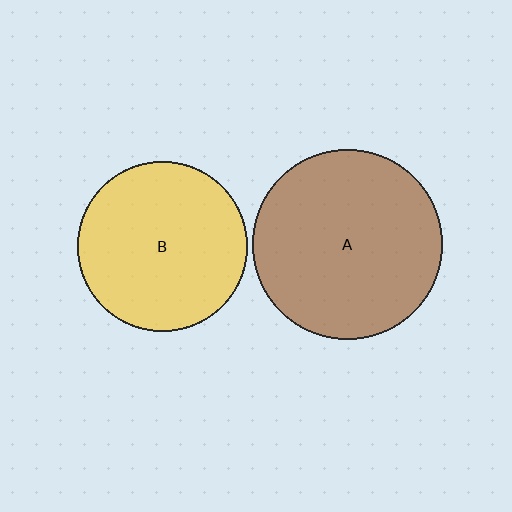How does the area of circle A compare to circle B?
Approximately 1.3 times.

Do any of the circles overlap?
No, none of the circles overlap.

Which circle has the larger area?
Circle A (brown).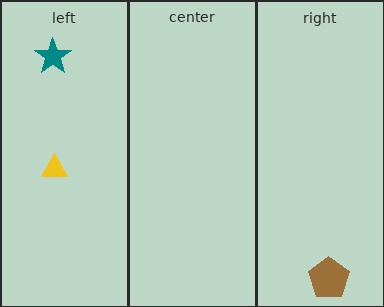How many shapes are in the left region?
2.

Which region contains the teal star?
The left region.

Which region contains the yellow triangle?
The left region.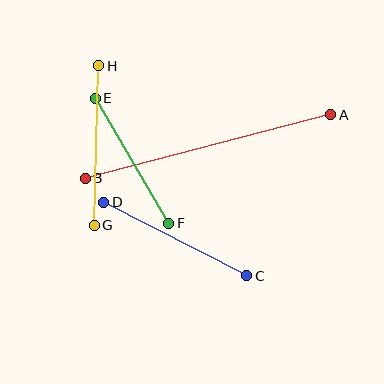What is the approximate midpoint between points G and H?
The midpoint is at approximately (97, 145) pixels.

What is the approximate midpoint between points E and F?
The midpoint is at approximately (132, 161) pixels.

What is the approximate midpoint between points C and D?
The midpoint is at approximately (175, 239) pixels.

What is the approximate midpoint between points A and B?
The midpoint is at approximately (208, 147) pixels.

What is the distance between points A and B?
The distance is approximately 254 pixels.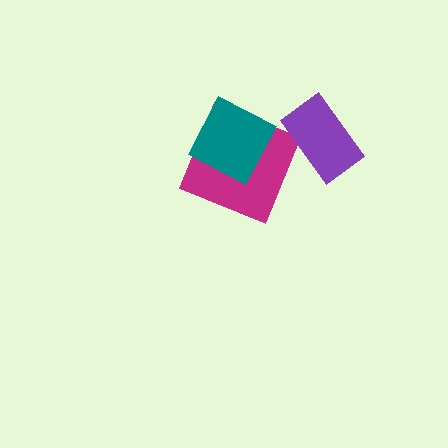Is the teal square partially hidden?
No, no other shape covers it.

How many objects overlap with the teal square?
1 object overlaps with the teal square.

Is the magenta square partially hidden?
Yes, it is partially covered by another shape.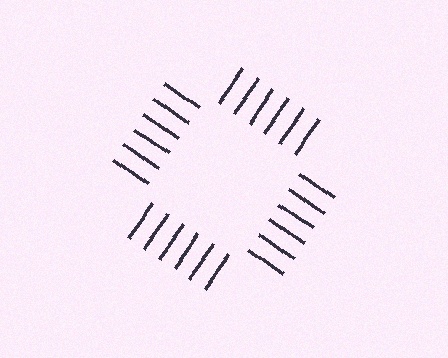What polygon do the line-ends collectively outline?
An illusory square — the line segments terminate on its edges but no continuous stroke is drawn.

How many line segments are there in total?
24 — 6 along each of the 4 edges.